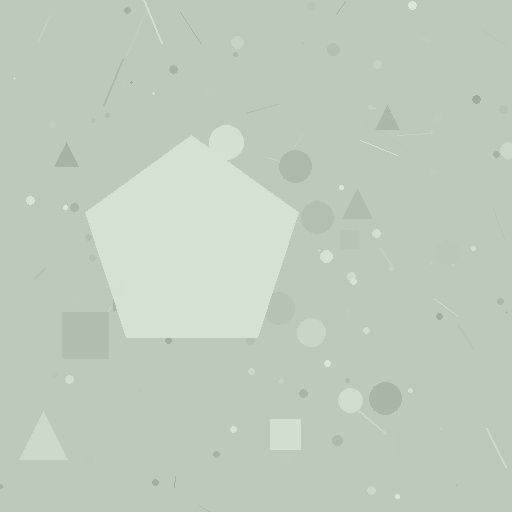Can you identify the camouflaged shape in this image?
The camouflaged shape is a pentagon.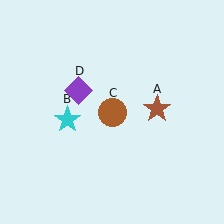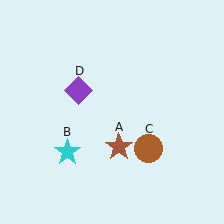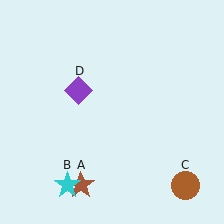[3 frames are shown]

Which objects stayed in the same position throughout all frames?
Purple diamond (object D) remained stationary.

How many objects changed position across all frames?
3 objects changed position: brown star (object A), cyan star (object B), brown circle (object C).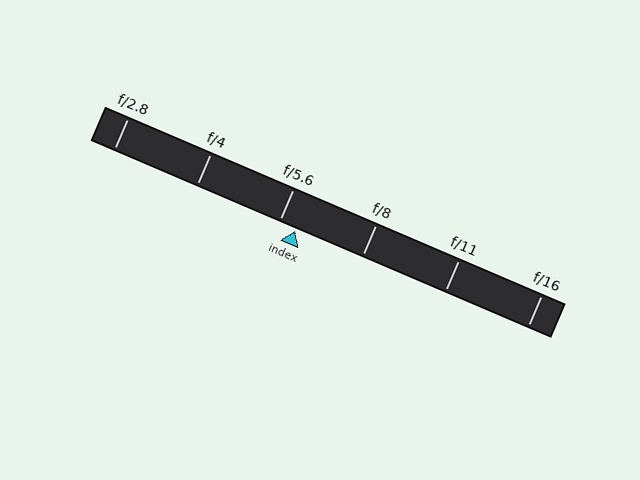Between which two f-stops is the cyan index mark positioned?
The index mark is between f/5.6 and f/8.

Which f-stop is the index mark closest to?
The index mark is closest to f/5.6.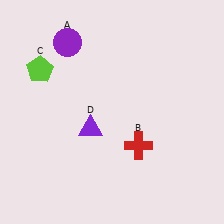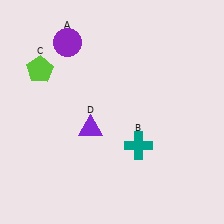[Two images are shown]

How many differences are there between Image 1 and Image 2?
There is 1 difference between the two images.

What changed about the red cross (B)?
In Image 1, B is red. In Image 2, it changed to teal.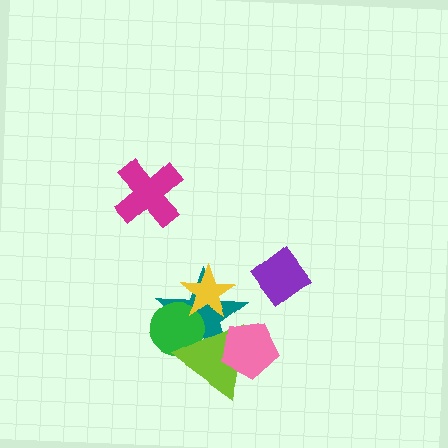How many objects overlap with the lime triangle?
3 objects overlap with the lime triangle.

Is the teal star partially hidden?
Yes, it is partially covered by another shape.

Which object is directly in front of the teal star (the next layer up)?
The green circle is directly in front of the teal star.